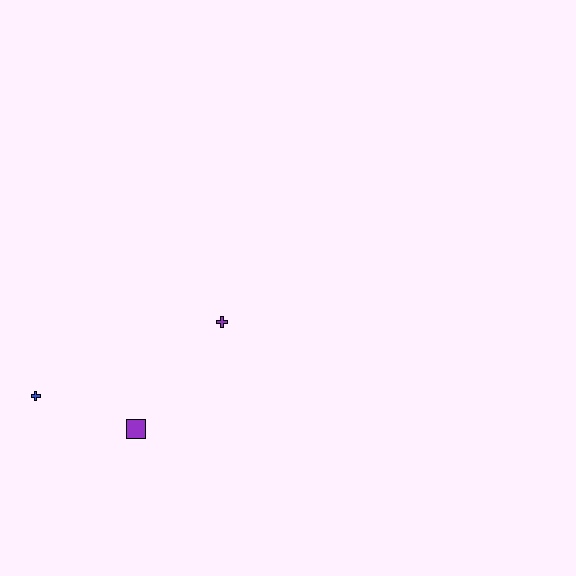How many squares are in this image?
There is 1 square.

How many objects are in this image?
There are 3 objects.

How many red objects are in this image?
There are no red objects.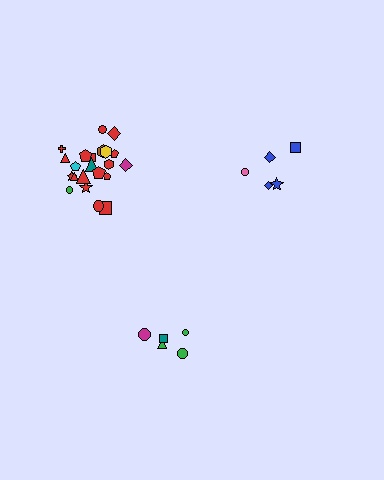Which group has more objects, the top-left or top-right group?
The top-left group.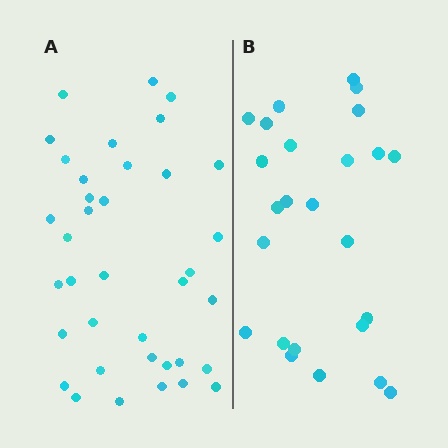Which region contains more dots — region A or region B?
Region A (the left region) has more dots.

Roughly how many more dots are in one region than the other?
Region A has roughly 12 or so more dots than region B.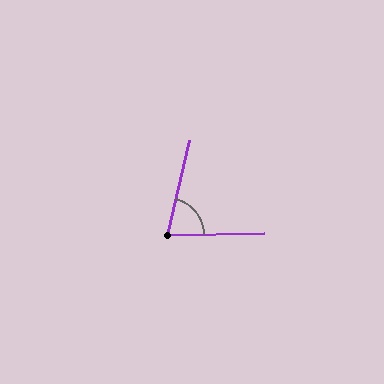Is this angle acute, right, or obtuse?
It is acute.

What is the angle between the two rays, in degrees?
Approximately 75 degrees.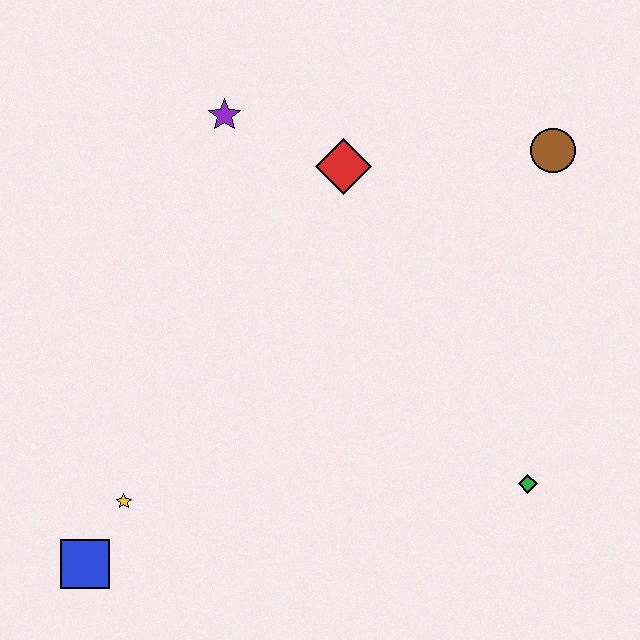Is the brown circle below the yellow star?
No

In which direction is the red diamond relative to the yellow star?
The red diamond is above the yellow star.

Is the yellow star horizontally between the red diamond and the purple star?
No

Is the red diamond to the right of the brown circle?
No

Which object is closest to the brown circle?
The red diamond is closest to the brown circle.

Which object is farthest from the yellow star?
The brown circle is farthest from the yellow star.